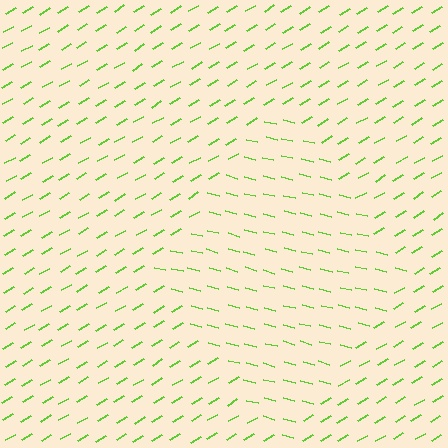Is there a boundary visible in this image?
Yes, there is a texture boundary formed by a change in line orientation.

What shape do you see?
I see a diamond.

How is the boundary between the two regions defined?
The boundary is defined purely by a change in line orientation (approximately 45 degrees difference). All lines are the same color and thickness.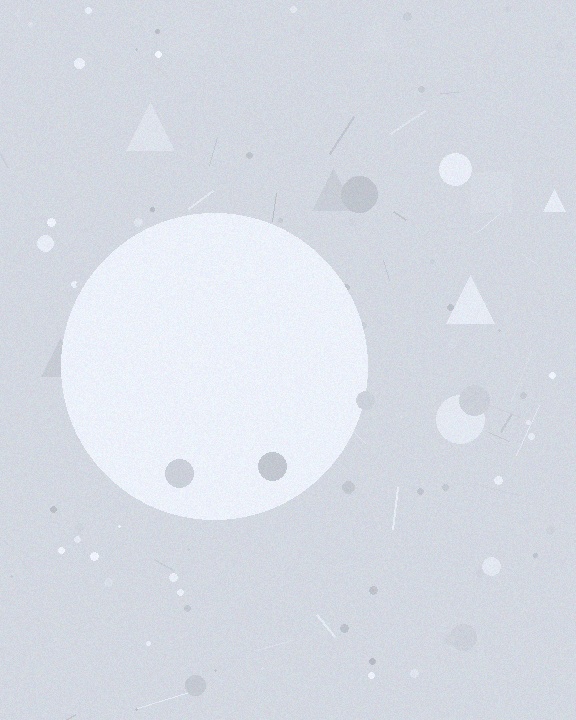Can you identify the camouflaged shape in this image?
The camouflaged shape is a circle.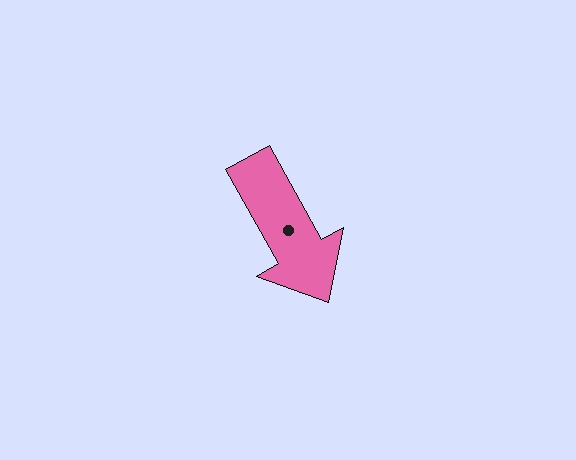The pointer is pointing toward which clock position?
Roughly 5 o'clock.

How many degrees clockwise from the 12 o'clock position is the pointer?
Approximately 151 degrees.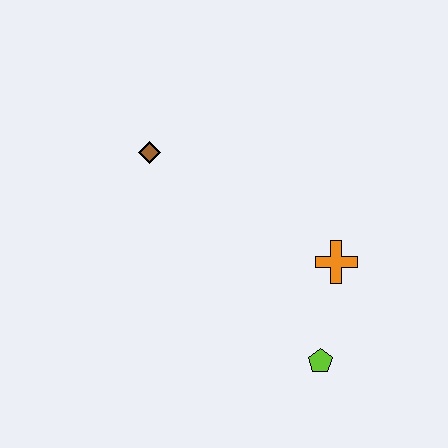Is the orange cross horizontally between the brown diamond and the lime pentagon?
No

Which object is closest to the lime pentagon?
The orange cross is closest to the lime pentagon.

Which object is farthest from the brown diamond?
The lime pentagon is farthest from the brown diamond.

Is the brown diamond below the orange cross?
No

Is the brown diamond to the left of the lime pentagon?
Yes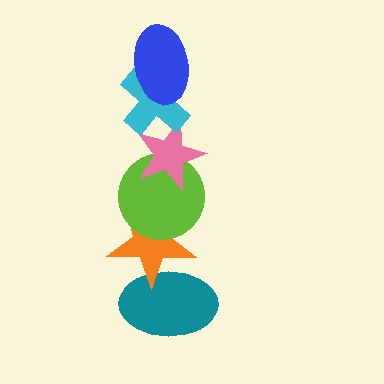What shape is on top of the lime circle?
The pink star is on top of the lime circle.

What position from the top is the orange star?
The orange star is 5th from the top.